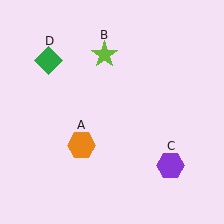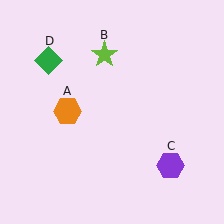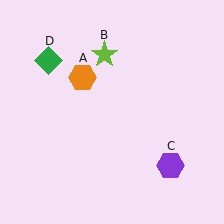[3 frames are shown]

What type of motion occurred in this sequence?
The orange hexagon (object A) rotated clockwise around the center of the scene.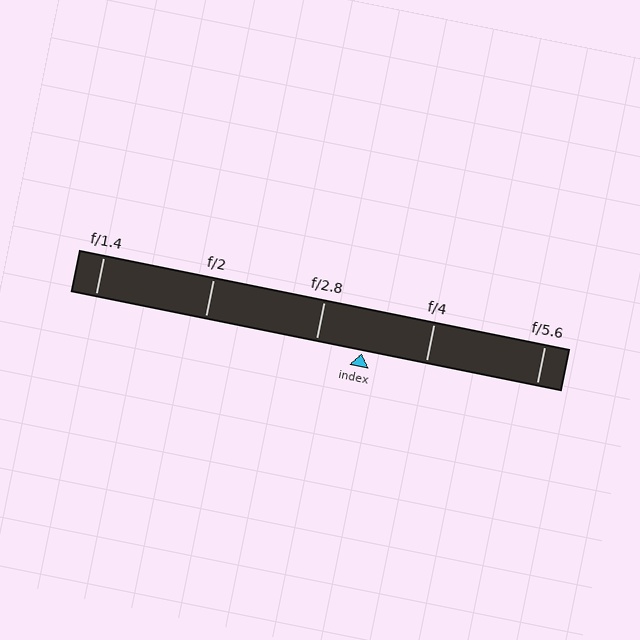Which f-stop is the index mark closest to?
The index mark is closest to f/2.8.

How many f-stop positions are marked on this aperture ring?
There are 5 f-stop positions marked.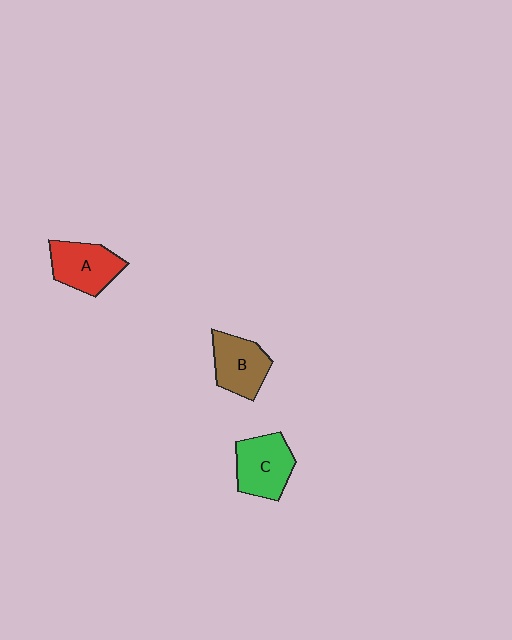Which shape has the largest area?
Shape C (green).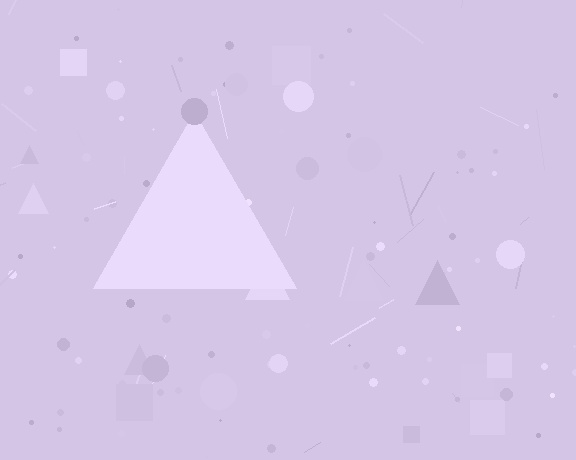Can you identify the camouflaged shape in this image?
The camouflaged shape is a triangle.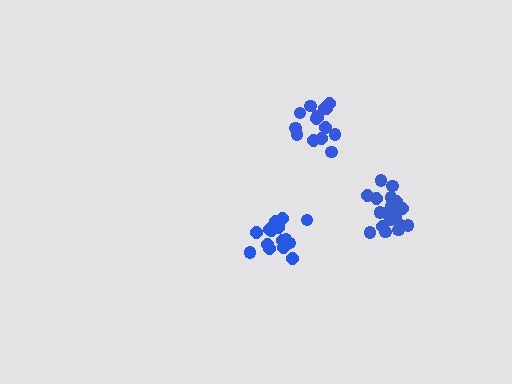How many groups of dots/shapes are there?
There are 3 groups.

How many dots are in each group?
Group 1: 15 dots, Group 2: 18 dots, Group 3: 16 dots (49 total).